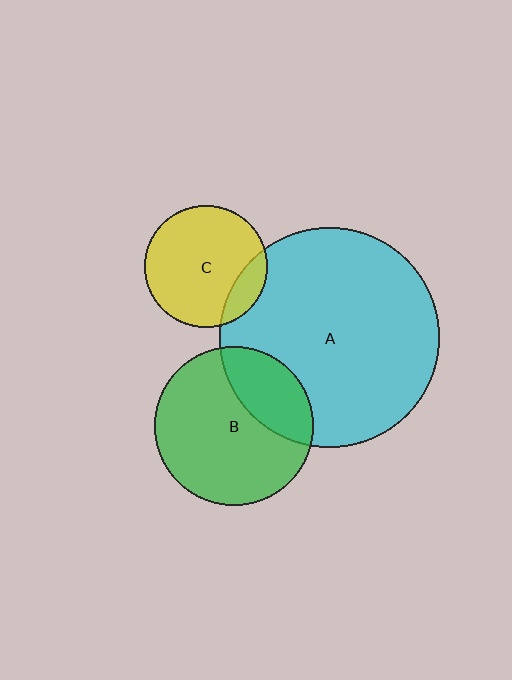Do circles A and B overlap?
Yes.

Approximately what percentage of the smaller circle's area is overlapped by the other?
Approximately 30%.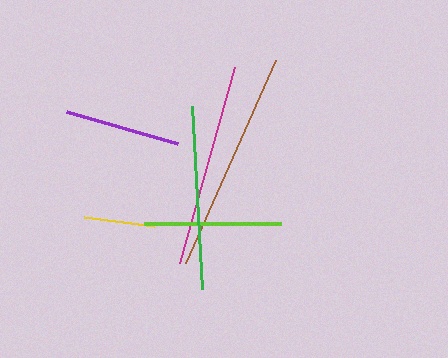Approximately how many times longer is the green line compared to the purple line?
The green line is approximately 1.6 times the length of the purple line.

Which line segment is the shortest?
The yellow line is the shortest at approximately 70 pixels.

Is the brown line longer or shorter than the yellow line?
The brown line is longer than the yellow line.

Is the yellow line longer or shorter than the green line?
The green line is longer than the yellow line.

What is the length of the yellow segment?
The yellow segment is approximately 70 pixels long.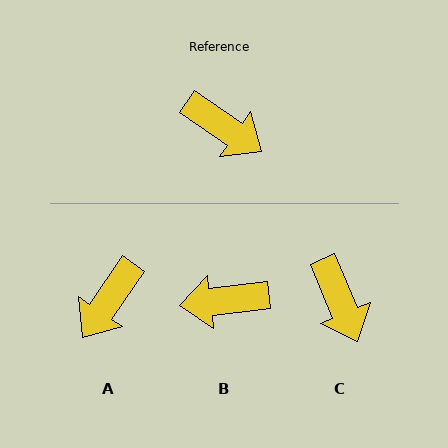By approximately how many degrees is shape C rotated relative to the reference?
Approximately 33 degrees clockwise.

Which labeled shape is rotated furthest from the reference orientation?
B, about 139 degrees away.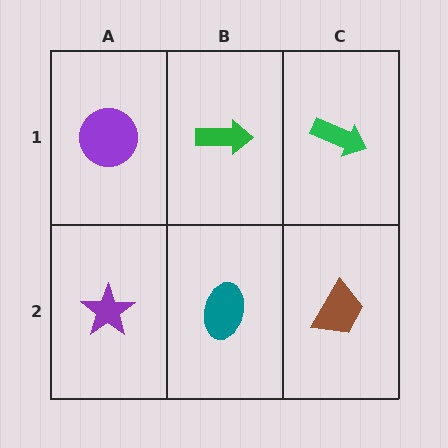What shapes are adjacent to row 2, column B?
A green arrow (row 1, column B), a purple star (row 2, column A), a brown trapezoid (row 2, column C).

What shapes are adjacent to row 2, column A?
A purple circle (row 1, column A), a teal ellipse (row 2, column B).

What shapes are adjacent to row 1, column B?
A teal ellipse (row 2, column B), a purple circle (row 1, column A), a green arrow (row 1, column C).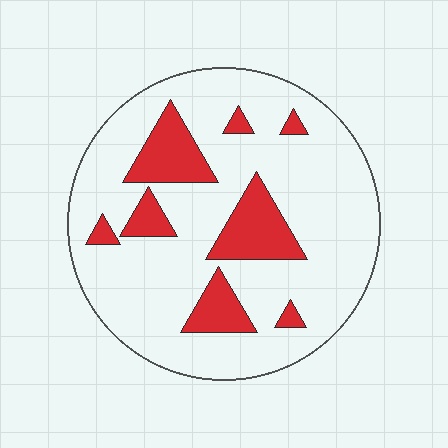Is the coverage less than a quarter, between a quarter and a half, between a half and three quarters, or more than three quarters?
Less than a quarter.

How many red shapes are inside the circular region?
8.